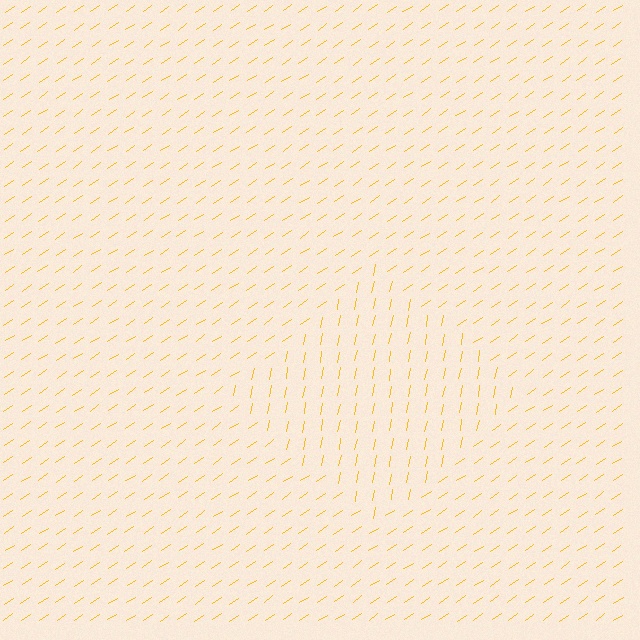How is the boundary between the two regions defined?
The boundary is defined purely by a change in line orientation (approximately 45 degrees difference). All lines are the same color and thickness.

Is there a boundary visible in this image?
Yes, there is a texture boundary formed by a change in line orientation.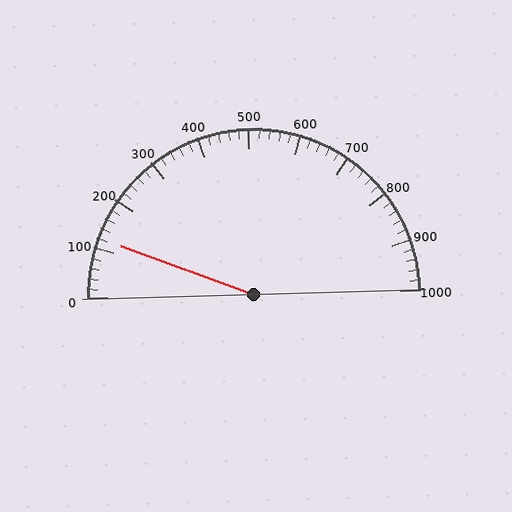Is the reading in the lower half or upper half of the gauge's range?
The reading is in the lower half of the range (0 to 1000).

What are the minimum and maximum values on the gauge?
The gauge ranges from 0 to 1000.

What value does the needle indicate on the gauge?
The needle indicates approximately 120.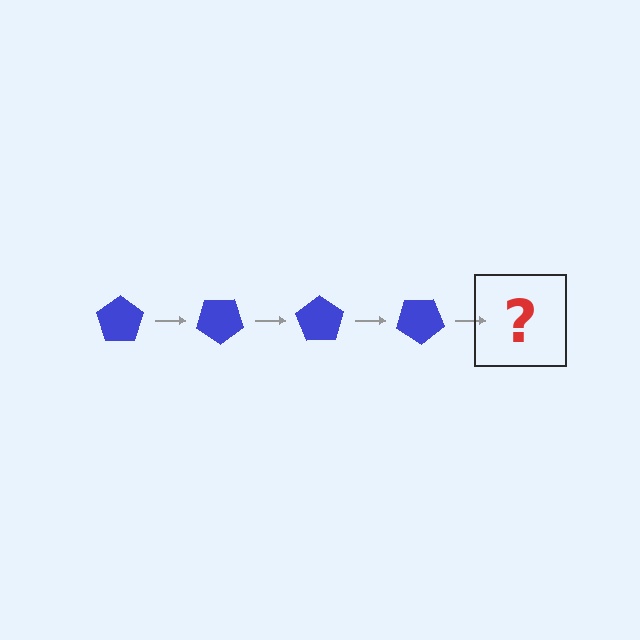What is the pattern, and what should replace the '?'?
The pattern is that the pentagon rotates 35 degrees each step. The '?' should be a blue pentagon rotated 140 degrees.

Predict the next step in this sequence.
The next step is a blue pentagon rotated 140 degrees.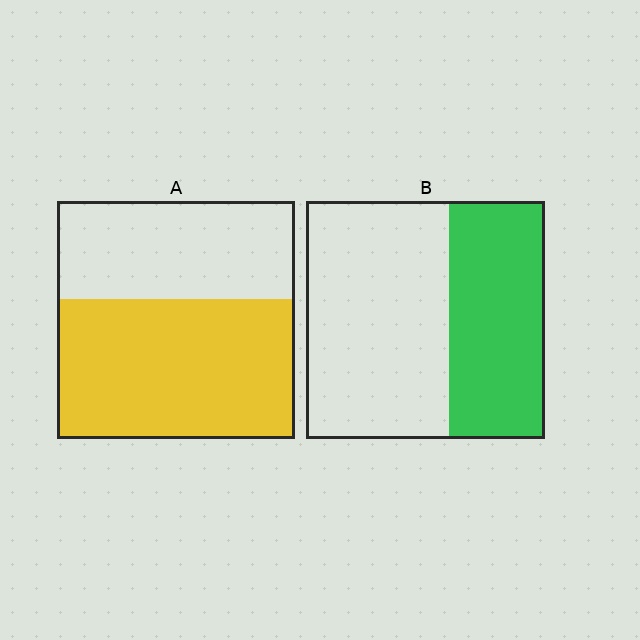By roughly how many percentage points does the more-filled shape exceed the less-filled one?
By roughly 20 percentage points (A over B).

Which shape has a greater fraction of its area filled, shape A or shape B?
Shape A.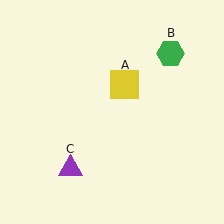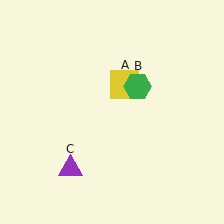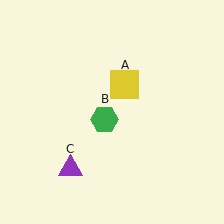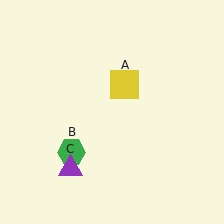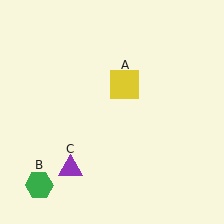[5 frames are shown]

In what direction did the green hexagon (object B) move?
The green hexagon (object B) moved down and to the left.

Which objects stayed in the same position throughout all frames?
Yellow square (object A) and purple triangle (object C) remained stationary.